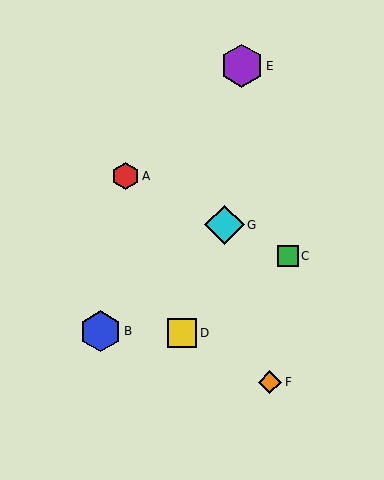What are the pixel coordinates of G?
Object G is at (225, 225).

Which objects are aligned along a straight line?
Objects A, C, G are aligned along a straight line.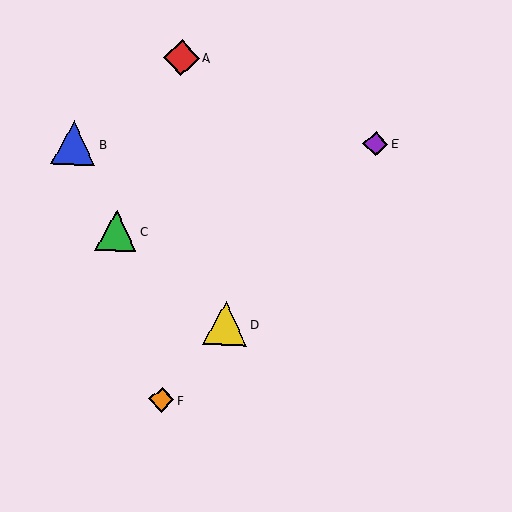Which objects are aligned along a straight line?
Objects D, E, F are aligned along a straight line.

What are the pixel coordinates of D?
Object D is at (225, 323).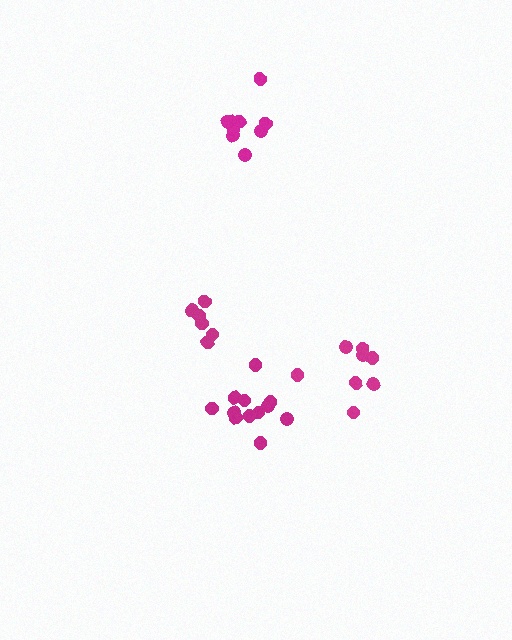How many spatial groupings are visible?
There are 4 spatial groupings.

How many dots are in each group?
Group 1: 12 dots, Group 2: 6 dots, Group 3: 8 dots, Group 4: 9 dots (35 total).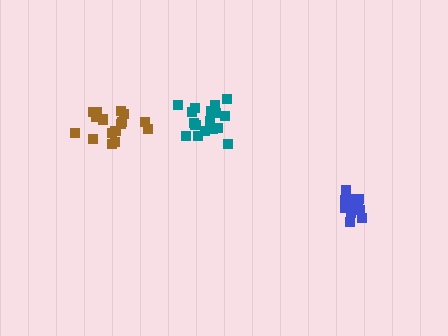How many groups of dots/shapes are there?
There are 3 groups.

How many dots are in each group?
Group 1: 12 dots, Group 2: 16 dots, Group 3: 17 dots (45 total).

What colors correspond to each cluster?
The clusters are colored: blue, brown, teal.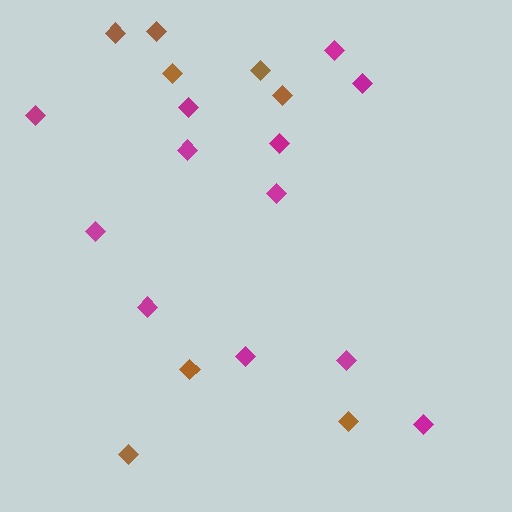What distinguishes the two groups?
There are 2 groups: one group of brown diamonds (8) and one group of magenta diamonds (12).